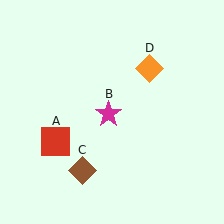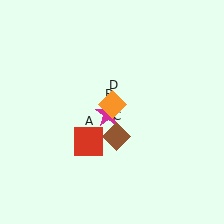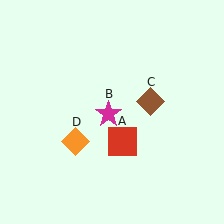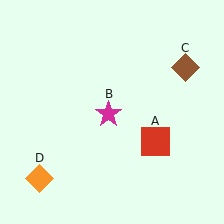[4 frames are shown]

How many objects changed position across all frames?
3 objects changed position: red square (object A), brown diamond (object C), orange diamond (object D).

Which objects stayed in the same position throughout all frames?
Magenta star (object B) remained stationary.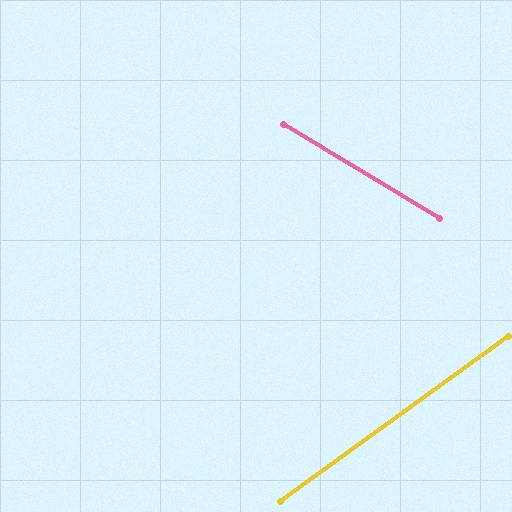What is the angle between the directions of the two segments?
Approximately 67 degrees.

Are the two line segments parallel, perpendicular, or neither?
Neither parallel nor perpendicular — they differ by about 67°.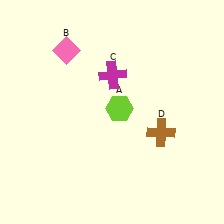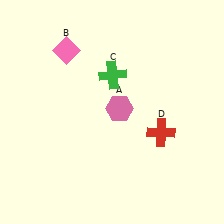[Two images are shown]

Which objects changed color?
A changed from lime to pink. C changed from magenta to green. D changed from brown to red.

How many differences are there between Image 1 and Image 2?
There are 3 differences between the two images.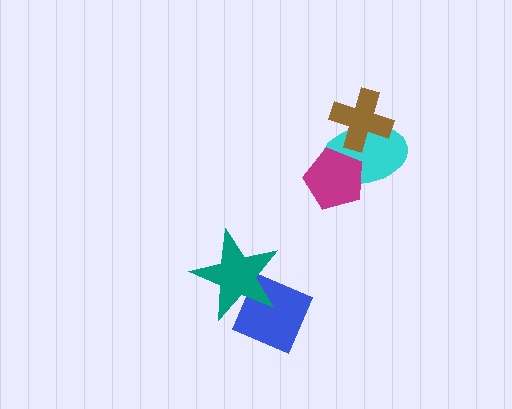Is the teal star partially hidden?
No, no other shape covers it.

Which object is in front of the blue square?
The teal star is in front of the blue square.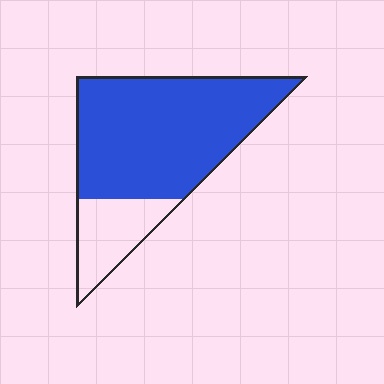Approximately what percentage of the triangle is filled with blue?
Approximately 80%.